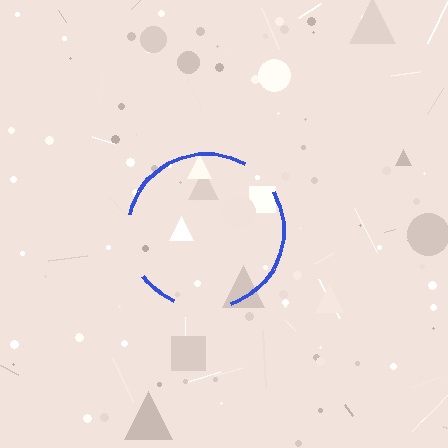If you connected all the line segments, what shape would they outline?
They would outline a circle.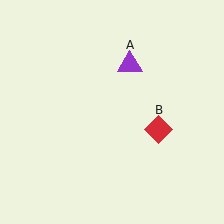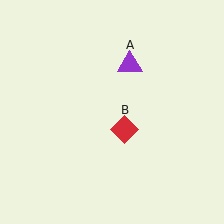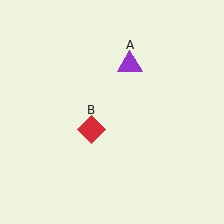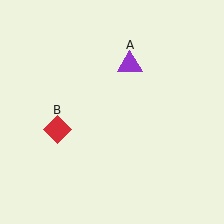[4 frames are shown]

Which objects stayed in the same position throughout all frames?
Purple triangle (object A) remained stationary.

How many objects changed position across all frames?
1 object changed position: red diamond (object B).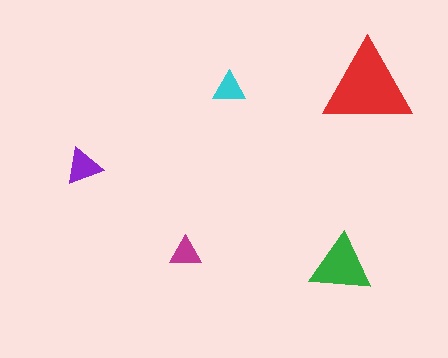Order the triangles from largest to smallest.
the red one, the green one, the purple one, the cyan one, the magenta one.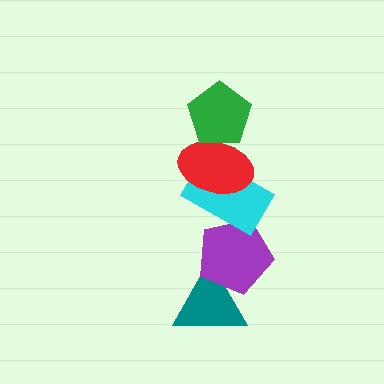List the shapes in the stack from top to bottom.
From top to bottom: the green pentagon, the red ellipse, the cyan rectangle, the purple pentagon, the teal triangle.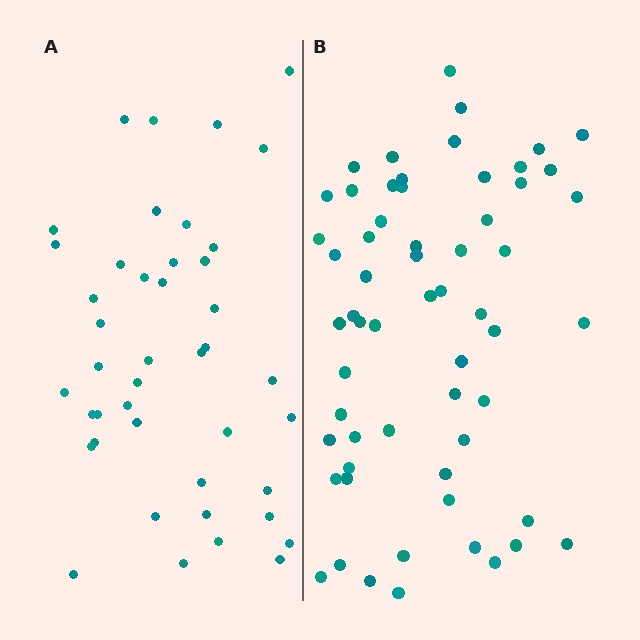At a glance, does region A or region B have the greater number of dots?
Region B (the right region) has more dots.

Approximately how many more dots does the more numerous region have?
Region B has approximately 15 more dots than region A.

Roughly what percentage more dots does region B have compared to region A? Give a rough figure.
About 40% more.